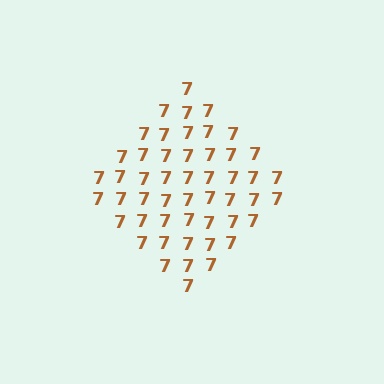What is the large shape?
The large shape is a diamond.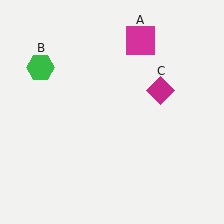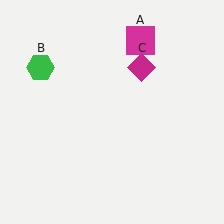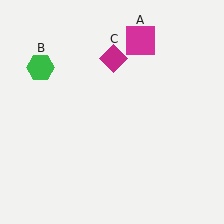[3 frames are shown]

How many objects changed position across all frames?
1 object changed position: magenta diamond (object C).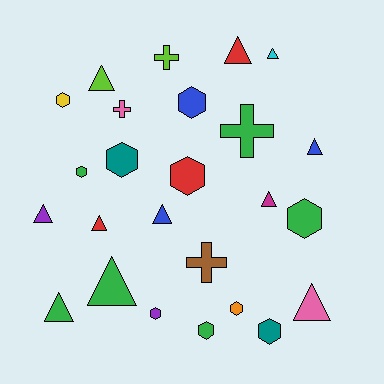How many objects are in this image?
There are 25 objects.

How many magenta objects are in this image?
There is 1 magenta object.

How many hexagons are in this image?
There are 10 hexagons.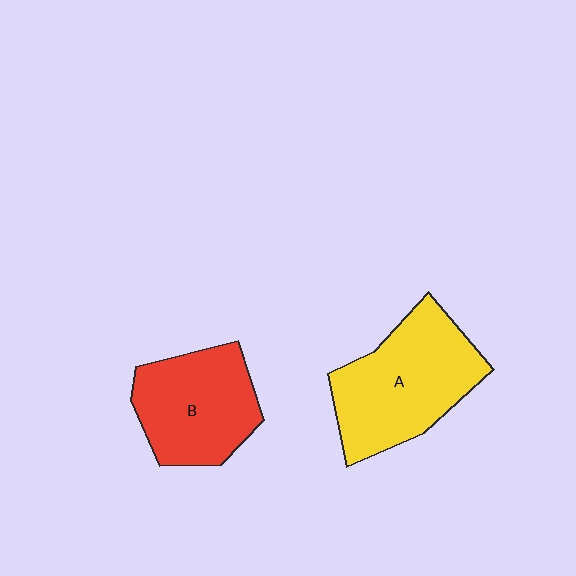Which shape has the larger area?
Shape A (yellow).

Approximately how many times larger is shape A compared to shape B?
Approximately 1.2 times.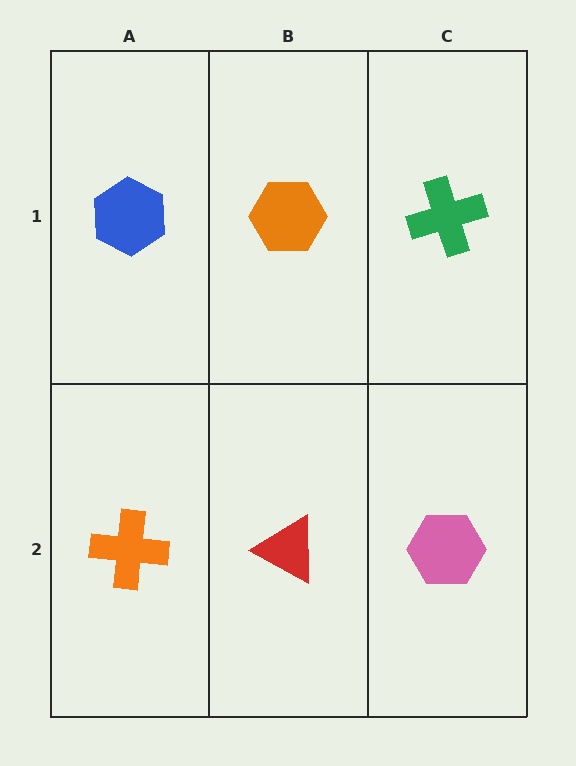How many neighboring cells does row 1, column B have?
3.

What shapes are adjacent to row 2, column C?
A green cross (row 1, column C), a red triangle (row 2, column B).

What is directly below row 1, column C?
A pink hexagon.